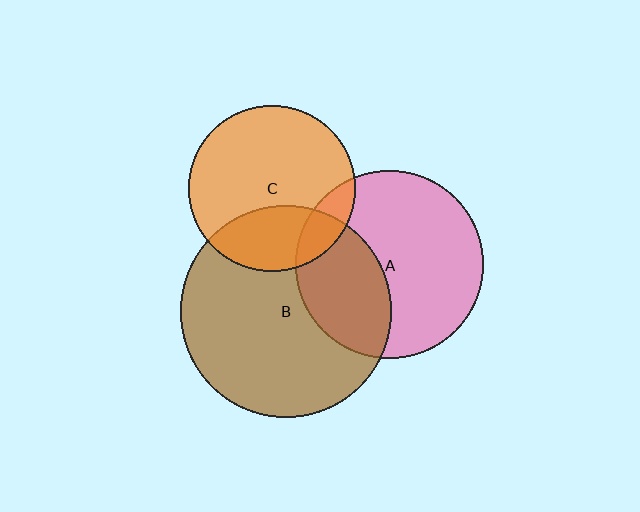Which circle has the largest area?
Circle B (brown).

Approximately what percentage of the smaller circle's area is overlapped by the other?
Approximately 30%.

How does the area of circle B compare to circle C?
Approximately 1.6 times.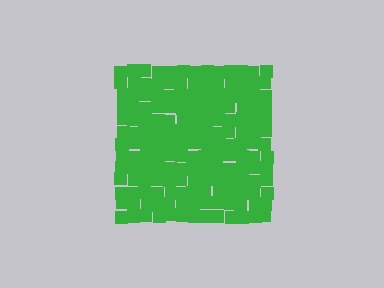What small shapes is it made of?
It is made of small squares.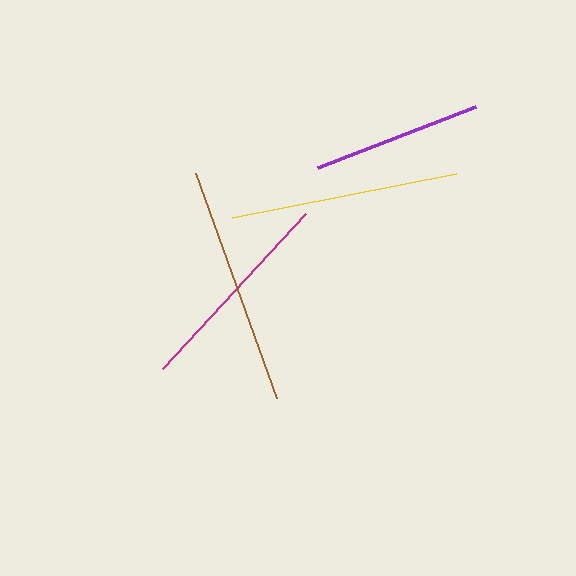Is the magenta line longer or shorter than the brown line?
The brown line is longer than the magenta line.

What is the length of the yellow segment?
The yellow segment is approximately 229 pixels long.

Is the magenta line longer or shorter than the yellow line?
The yellow line is longer than the magenta line.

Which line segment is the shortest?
The purple line is the shortest at approximately 170 pixels.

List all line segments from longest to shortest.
From longest to shortest: brown, yellow, magenta, purple.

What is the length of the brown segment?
The brown segment is approximately 240 pixels long.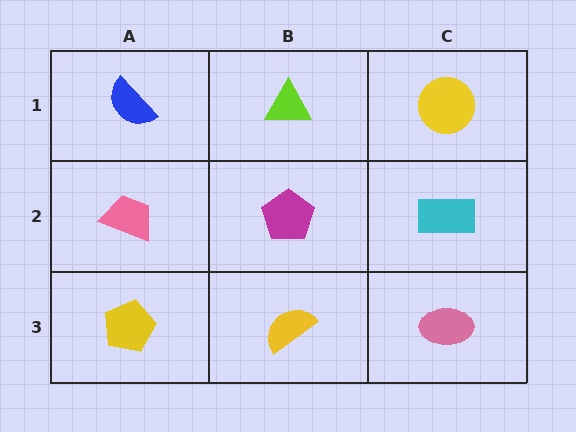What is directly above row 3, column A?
A pink trapezoid.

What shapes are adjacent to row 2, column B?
A lime triangle (row 1, column B), a yellow semicircle (row 3, column B), a pink trapezoid (row 2, column A), a cyan rectangle (row 2, column C).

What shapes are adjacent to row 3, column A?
A pink trapezoid (row 2, column A), a yellow semicircle (row 3, column B).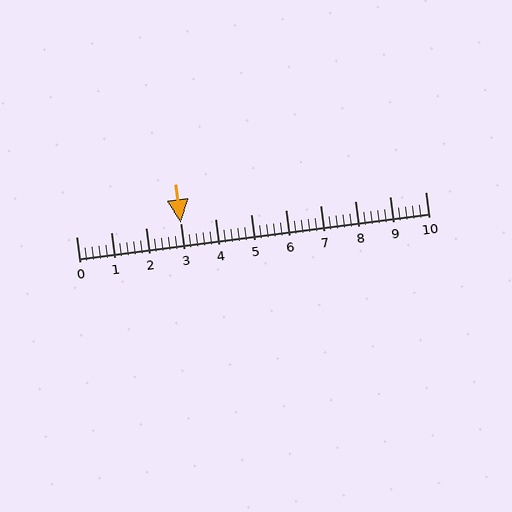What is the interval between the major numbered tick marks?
The major tick marks are spaced 1 units apart.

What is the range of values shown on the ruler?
The ruler shows values from 0 to 10.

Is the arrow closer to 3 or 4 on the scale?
The arrow is closer to 3.